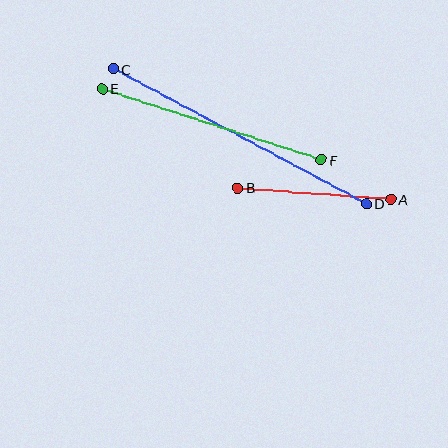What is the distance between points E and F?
The distance is approximately 230 pixels.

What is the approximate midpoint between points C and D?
The midpoint is at approximately (240, 136) pixels.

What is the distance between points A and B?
The distance is approximately 154 pixels.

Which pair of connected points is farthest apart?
Points C and D are farthest apart.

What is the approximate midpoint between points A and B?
The midpoint is at approximately (314, 194) pixels.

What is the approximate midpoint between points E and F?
The midpoint is at approximately (212, 124) pixels.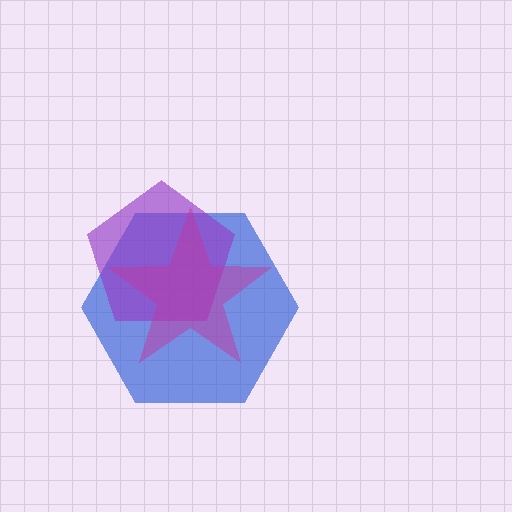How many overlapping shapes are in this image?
There are 3 overlapping shapes in the image.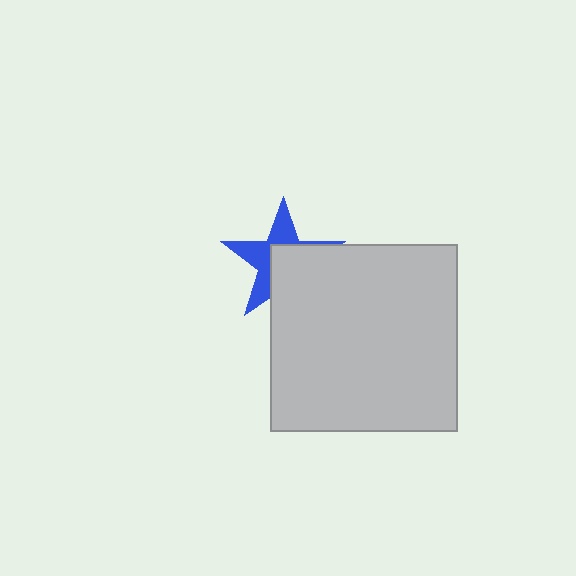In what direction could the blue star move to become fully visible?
The blue star could move toward the upper-left. That would shift it out from behind the light gray square entirely.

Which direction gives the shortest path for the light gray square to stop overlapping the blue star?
Moving toward the lower-right gives the shortest separation.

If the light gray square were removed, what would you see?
You would see the complete blue star.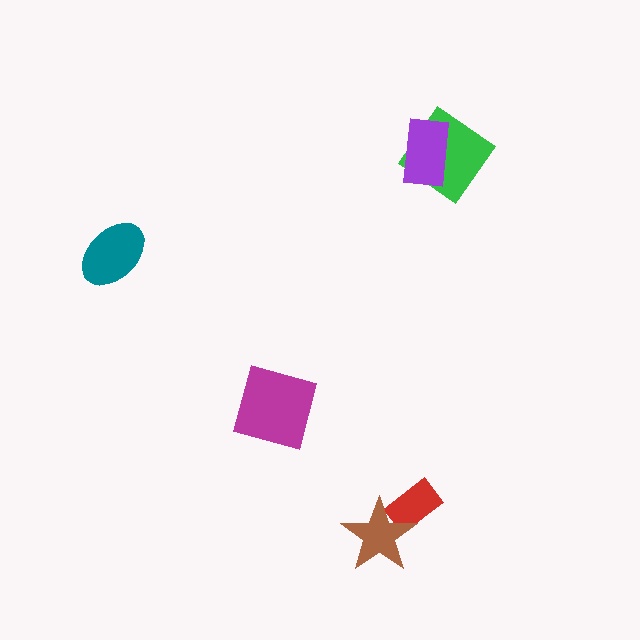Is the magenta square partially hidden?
No, no other shape covers it.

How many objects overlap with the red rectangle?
1 object overlaps with the red rectangle.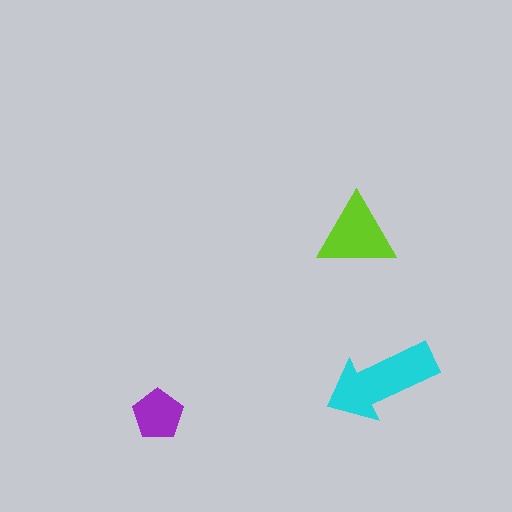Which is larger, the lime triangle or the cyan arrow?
The cyan arrow.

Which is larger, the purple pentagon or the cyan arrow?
The cyan arrow.